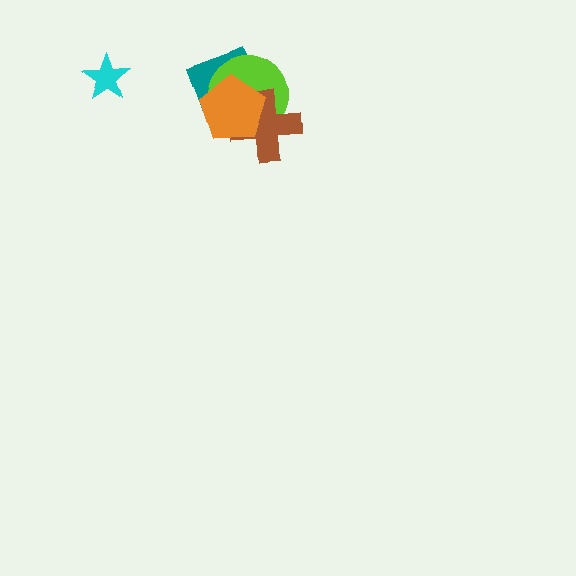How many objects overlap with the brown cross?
3 objects overlap with the brown cross.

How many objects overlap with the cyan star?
0 objects overlap with the cyan star.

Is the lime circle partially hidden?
Yes, it is partially covered by another shape.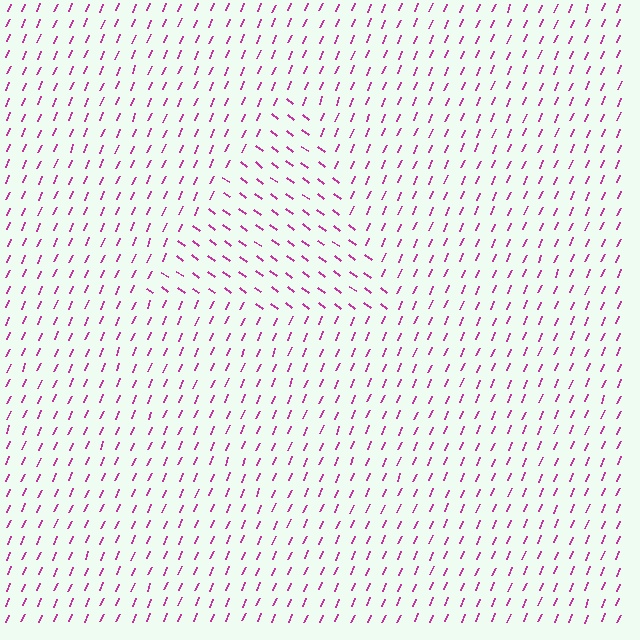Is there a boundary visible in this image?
Yes, there is a texture boundary formed by a change in line orientation.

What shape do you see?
I see a triangle.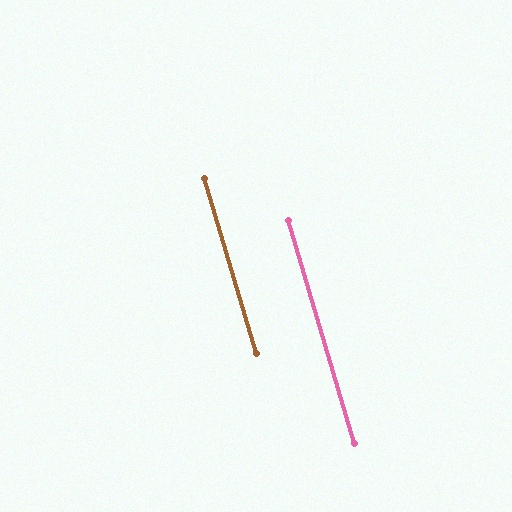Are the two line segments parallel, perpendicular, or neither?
Parallel — their directions differ by only 0.1°.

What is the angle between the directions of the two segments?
Approximately 0 degrees.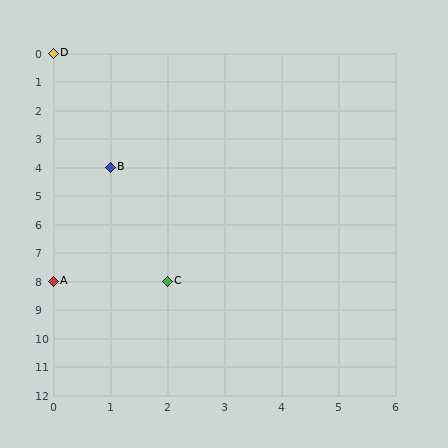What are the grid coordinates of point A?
Point A is at grid coordinates (0, 8).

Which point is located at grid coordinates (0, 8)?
Point A is at (0, 8).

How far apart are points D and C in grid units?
Points D and C are 2 columns and 8 rows apart (about 8.2 grid units diagonally).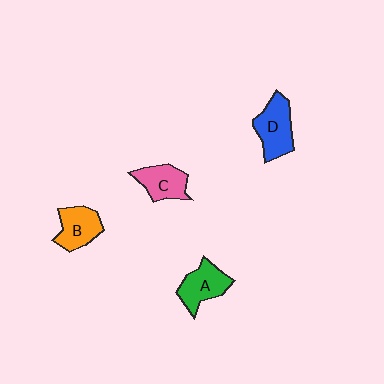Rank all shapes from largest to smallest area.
From largest to smallest: D (blue), A (green), B (orange), C (pink).